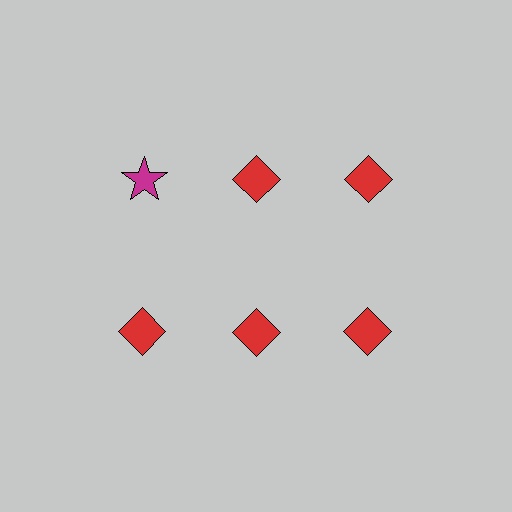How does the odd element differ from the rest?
It differs in both color (magenta instead of red) and shape (star instead of diamond).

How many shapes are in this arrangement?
There are 6 shapes arranged in a grid pattern.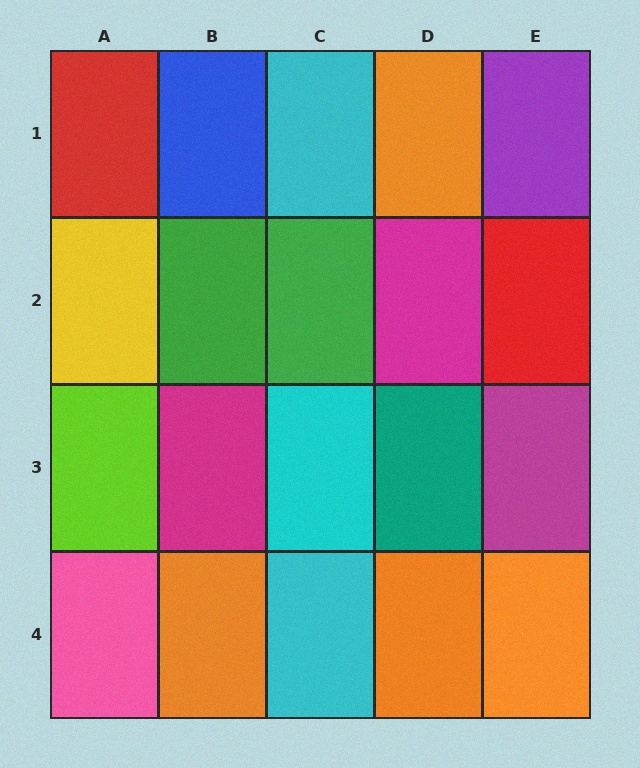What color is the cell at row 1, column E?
Purple.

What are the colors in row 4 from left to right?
Pink, orange, cyan, orange, orange.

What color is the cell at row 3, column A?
Lime.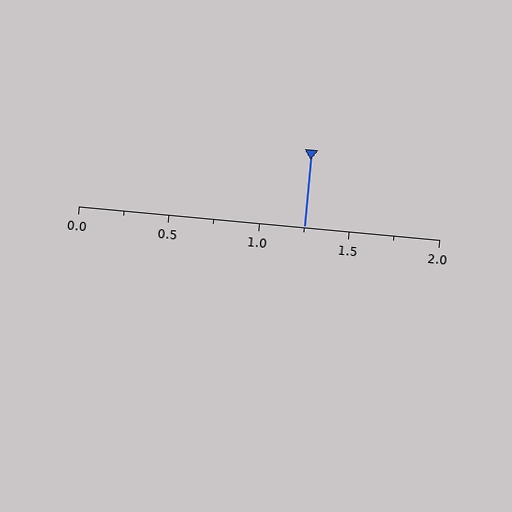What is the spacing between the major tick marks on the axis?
The major ticks are spaced 0.5 apart.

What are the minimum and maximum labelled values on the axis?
The axis runs from 0.0 to 2.0.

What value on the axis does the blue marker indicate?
The marker indicates approximately 1.25.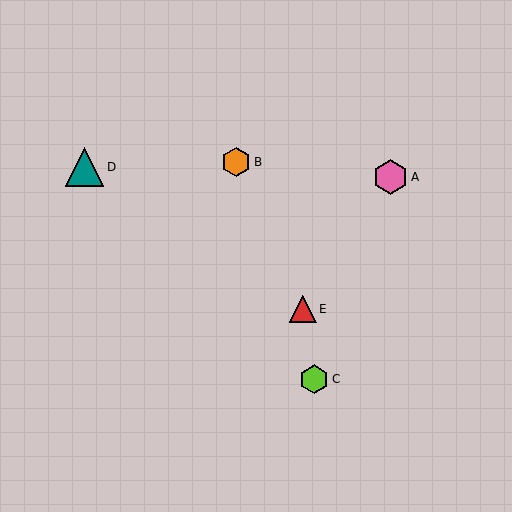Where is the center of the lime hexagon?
The center of the lime hexagon is at (314, 379).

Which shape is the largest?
The teal triangle (labeled D) is the largest.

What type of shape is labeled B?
Shape B is an orange hexagon.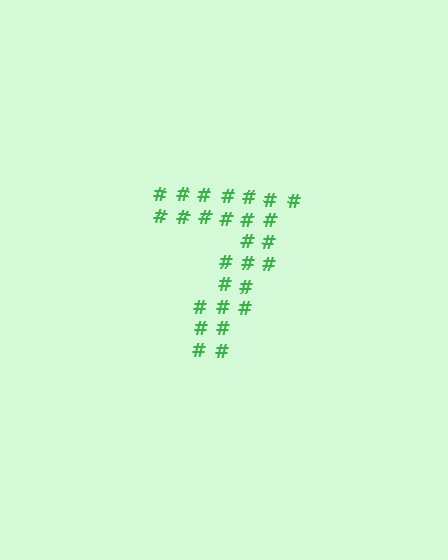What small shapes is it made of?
It is made of small hash symbols.